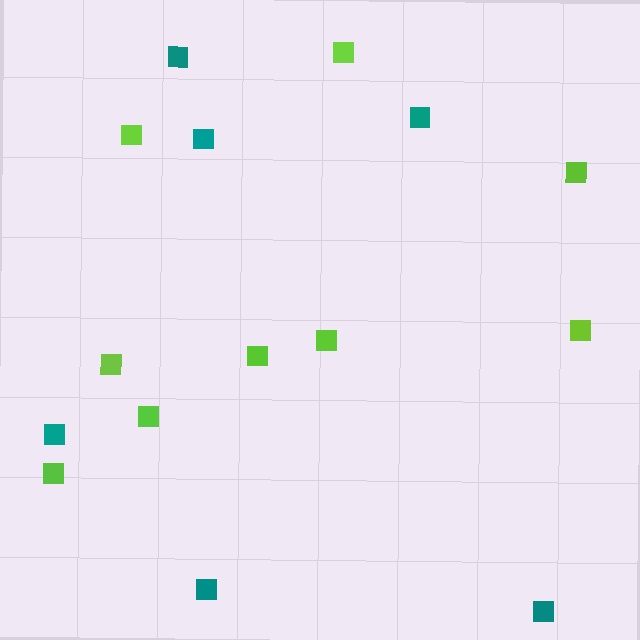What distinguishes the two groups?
There are 2 groups: one group of teal squares (6) and one group of lime squares (9).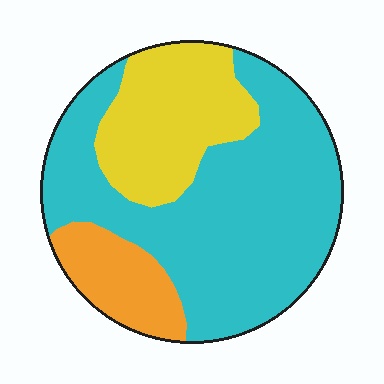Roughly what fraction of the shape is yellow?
Yellow covers roughly 25% of the shape.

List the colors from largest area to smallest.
From largest to smallest: cyan, yellow, orange.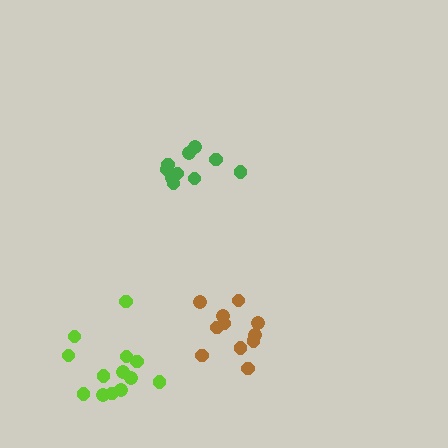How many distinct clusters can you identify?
There are 3 distinct clusters.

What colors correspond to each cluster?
The clusters are colored: green, lime, brown.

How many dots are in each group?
Group 1: 10 dots, Group 2: 13 dots, Group 3: 11 dots (34 total).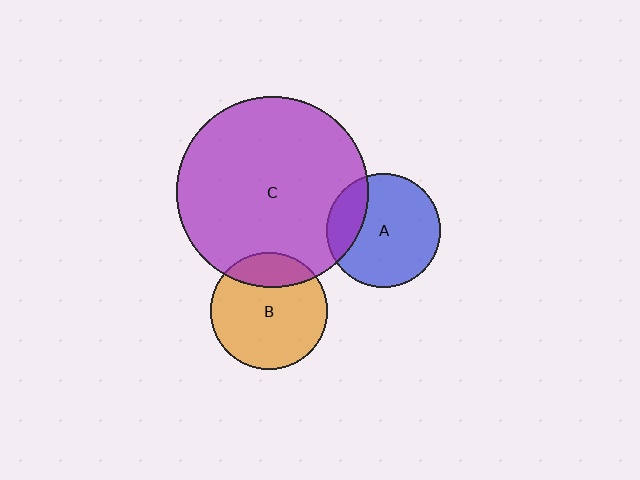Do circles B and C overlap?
Yes.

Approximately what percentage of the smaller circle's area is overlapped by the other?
Approximately 20%.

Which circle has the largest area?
Circle C (purple).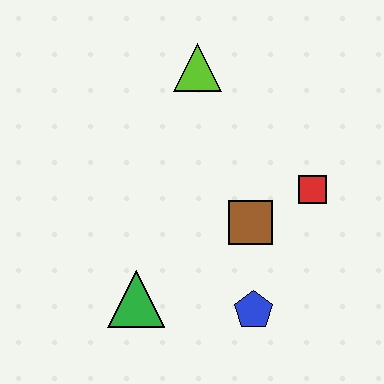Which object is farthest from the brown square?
The lime triangle is farthest from the brown square.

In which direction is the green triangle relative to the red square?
The green triangle is to the left of the red square.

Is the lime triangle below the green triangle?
No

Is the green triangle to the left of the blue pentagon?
Yes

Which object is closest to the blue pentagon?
The brown square is closest to the blue pentagon.